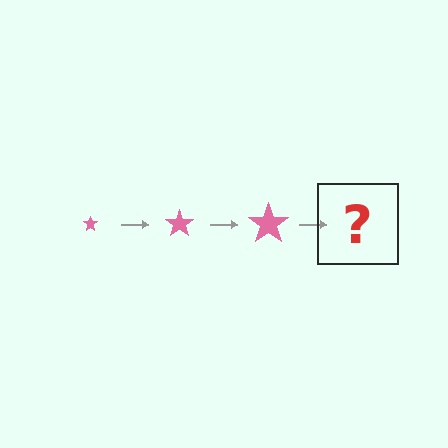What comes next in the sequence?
The next element should be a pink star, larger than the previous one.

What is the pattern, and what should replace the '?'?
The pattern is that the star gets progressively larger each step. The '?' should be a pink star, larger than the previous one.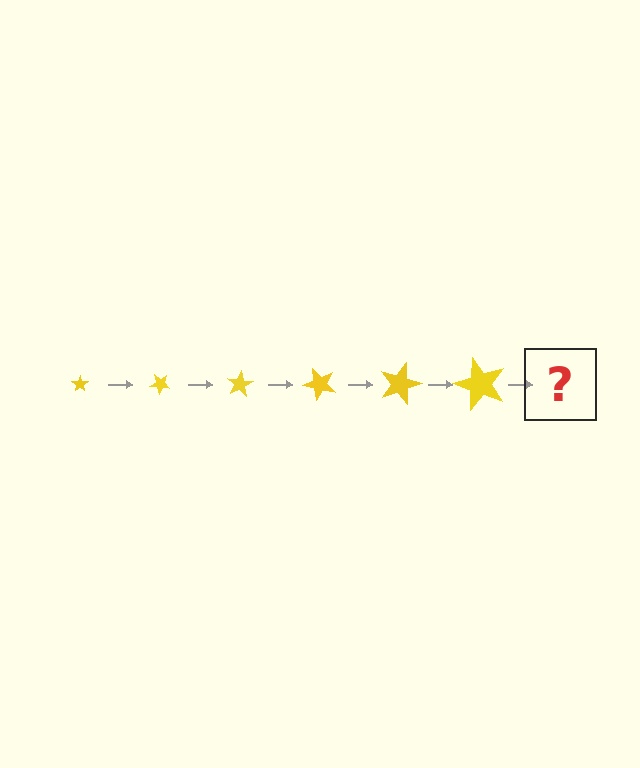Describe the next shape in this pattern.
It should be a star, larger than the previous one and rotated 240 degrees from the start.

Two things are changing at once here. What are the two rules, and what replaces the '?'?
The two rules are that the star grows larger each step and it rotates 40 degrees each step. The '?' should be a star, larger than the previous one and rotated 240 degrees from the start.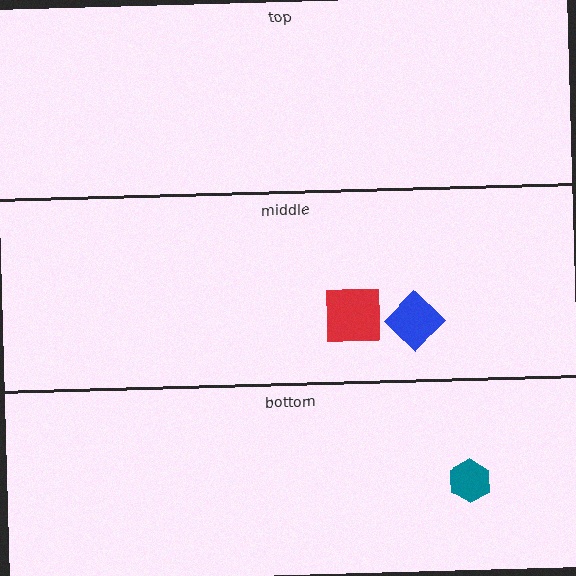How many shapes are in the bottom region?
1.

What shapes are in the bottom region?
The teal hexagon.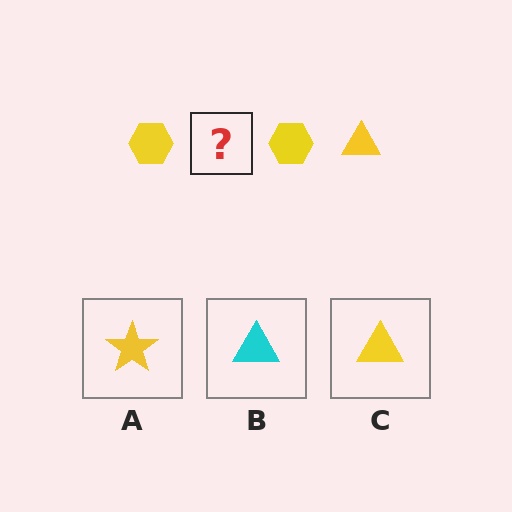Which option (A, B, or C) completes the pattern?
C.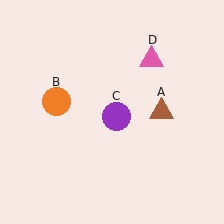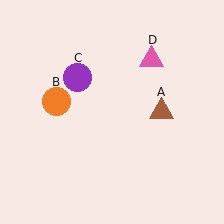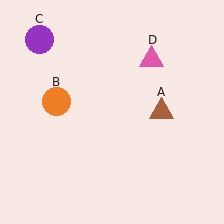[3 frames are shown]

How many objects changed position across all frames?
1 object changed position: purple circle (object C).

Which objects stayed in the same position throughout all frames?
Brown triangle (object A) and orange circle (object B) and pink triangle (object D) remained stationary.